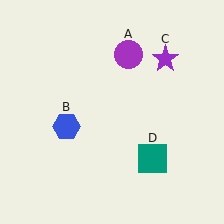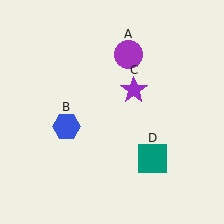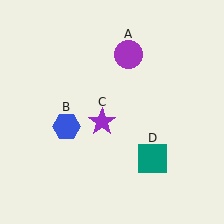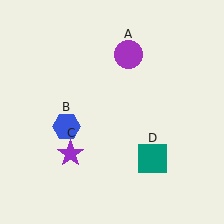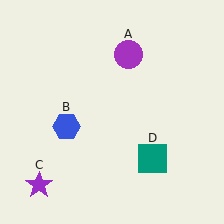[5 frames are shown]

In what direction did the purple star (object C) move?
The purple star (object C) moved down and to the left.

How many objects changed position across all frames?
1 object changed position: purple star (object C).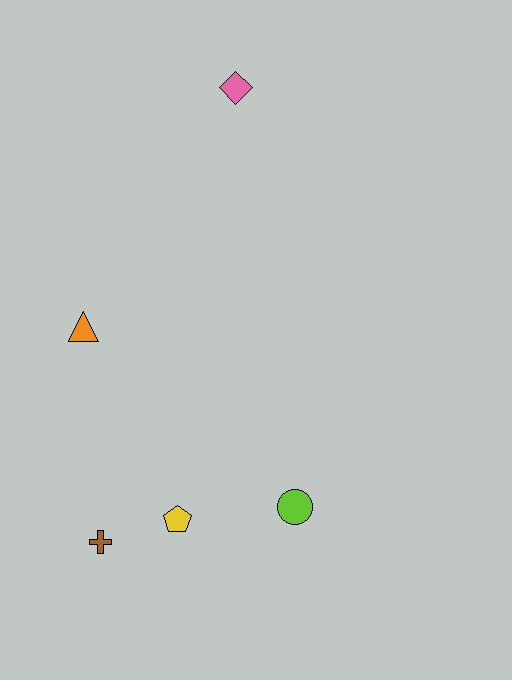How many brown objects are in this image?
There is 1 brown object.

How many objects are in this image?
There are 5 objects.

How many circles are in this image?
There is 1 circle.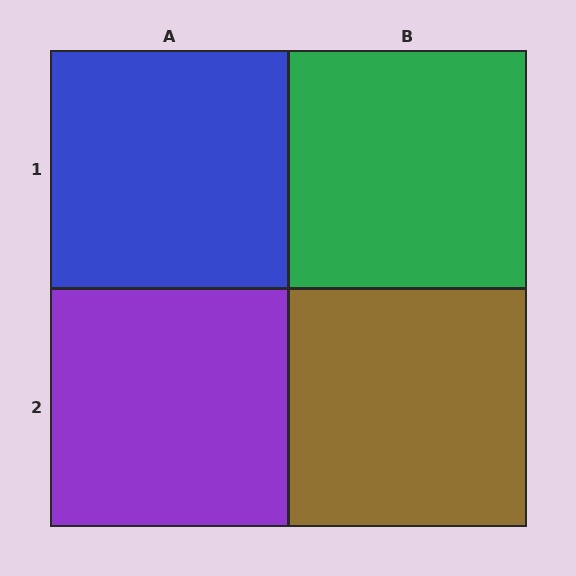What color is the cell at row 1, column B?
Green.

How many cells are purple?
1 cell is purple.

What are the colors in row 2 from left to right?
Purple, brown.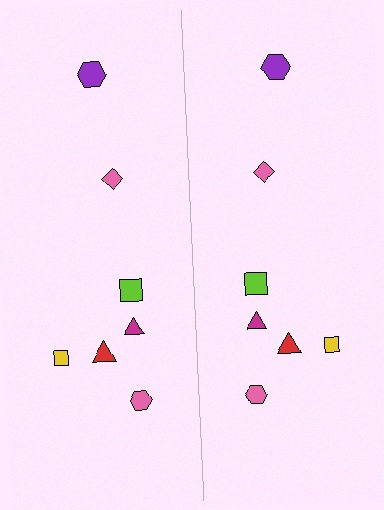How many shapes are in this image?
There are 14 shapes in this image.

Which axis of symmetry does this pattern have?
The pattern has a vertical axis of symmetry running through the center of the image.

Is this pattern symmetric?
Yes, this pattern has bilateral (reflection) symmetry.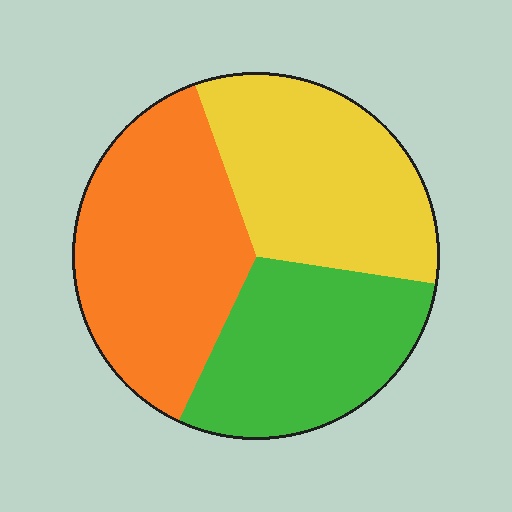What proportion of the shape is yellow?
Yellow covers 33% of the shape.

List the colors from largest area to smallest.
From largest to smallest: orange, yellow, green.